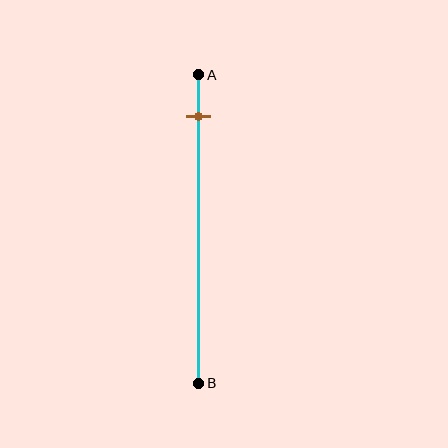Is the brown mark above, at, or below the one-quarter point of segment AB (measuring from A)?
The brown mark is above the one-quarter point of segment AB.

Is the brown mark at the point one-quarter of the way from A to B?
No, the mark is at about 15% from A, not at the 25% one-quarter point.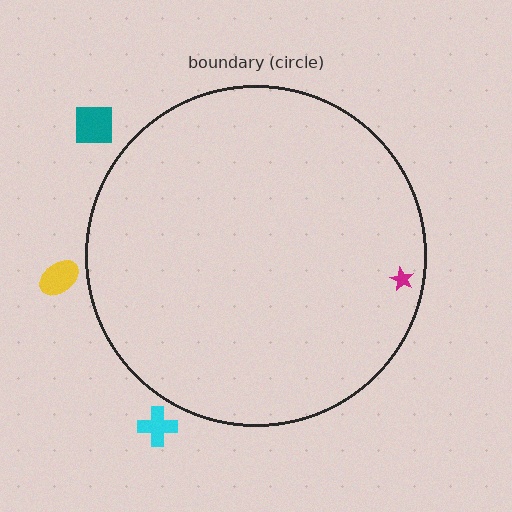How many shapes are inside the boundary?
1 inside, 3 outside.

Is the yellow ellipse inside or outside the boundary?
Outside.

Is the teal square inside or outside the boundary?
Outside.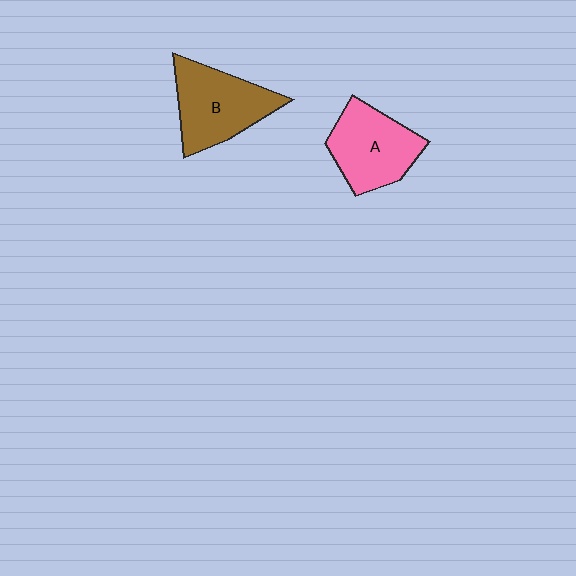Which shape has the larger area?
Shape B (brown).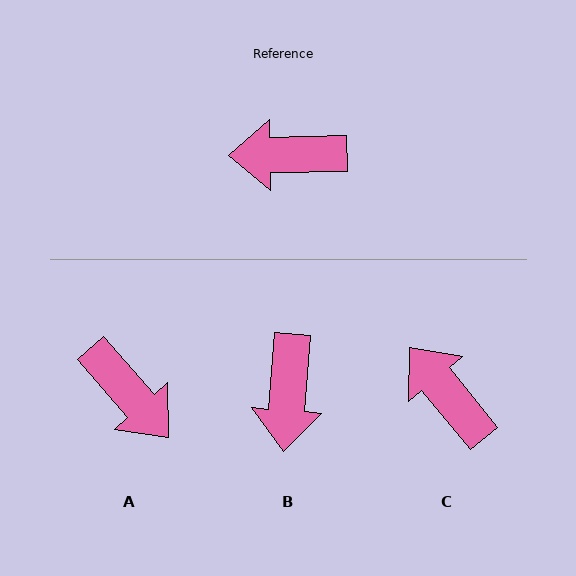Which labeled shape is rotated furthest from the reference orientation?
A, about 130 degrees away.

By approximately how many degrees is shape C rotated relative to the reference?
Approximately 52 degrees clockwise.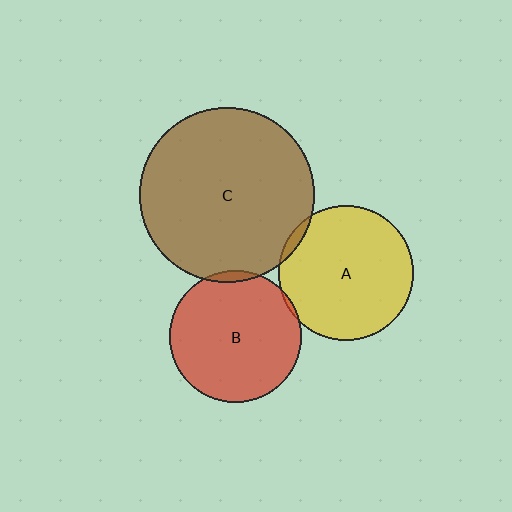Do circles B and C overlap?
Yes.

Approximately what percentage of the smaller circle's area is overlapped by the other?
Approximately 5%.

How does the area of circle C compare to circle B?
Approximately 1.8 times.